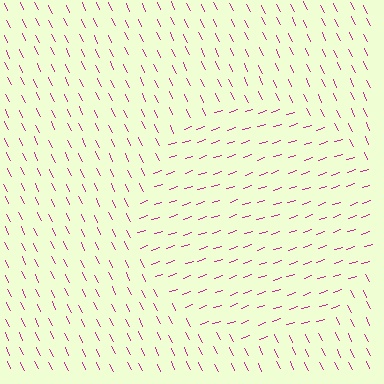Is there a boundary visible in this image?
Yes, there is a texture boundary formed by a change in line orientation.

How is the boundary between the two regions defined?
The boundary is defined purely by a change in line orientation (approximately 83 degrees difference). All lines are the same color and thickness.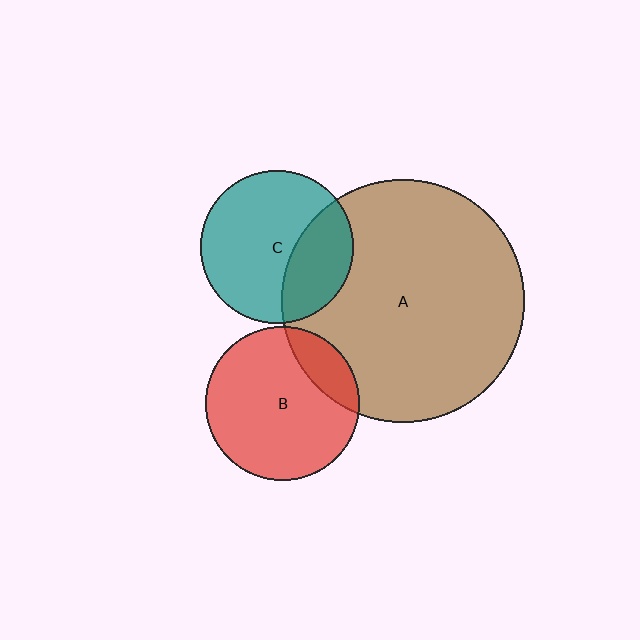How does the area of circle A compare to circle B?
Approximately 2.5 times.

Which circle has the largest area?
Circle A (brown).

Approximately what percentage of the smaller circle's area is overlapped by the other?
Approximately 15%.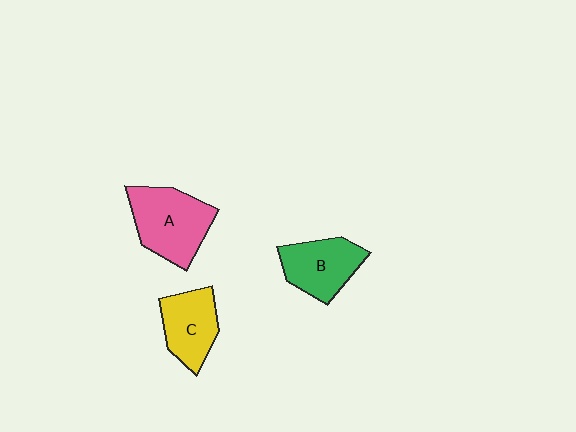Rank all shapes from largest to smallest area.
From largest to smallest: A (pink), B (green), C (yellow).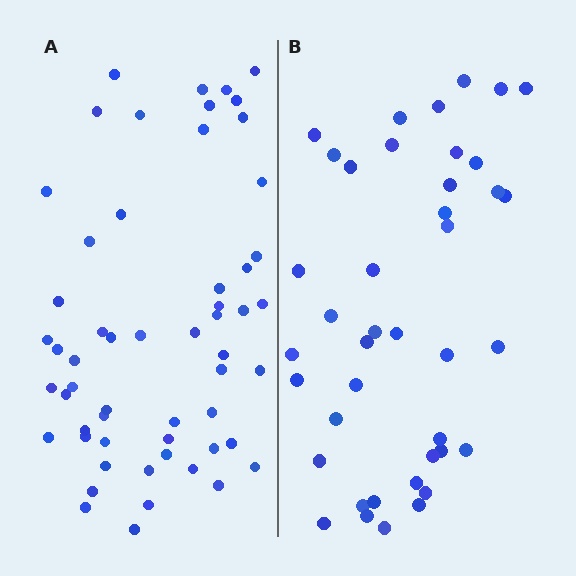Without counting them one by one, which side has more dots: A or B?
Region A (the left region) has more dots.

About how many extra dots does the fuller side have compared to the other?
Region A has approximately 15 more dots than region B.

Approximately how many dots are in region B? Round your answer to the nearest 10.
About 40 dots. (The exact count is 41, which rounds to 40.)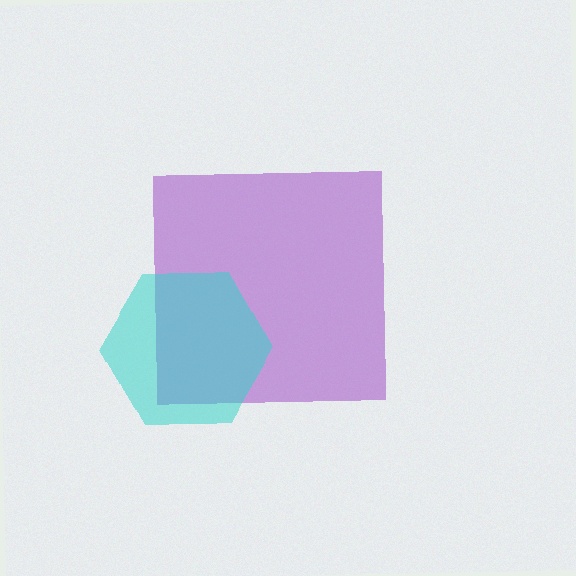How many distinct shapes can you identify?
There are 2 distinct shapes: a purple square, a cyan hexagon.